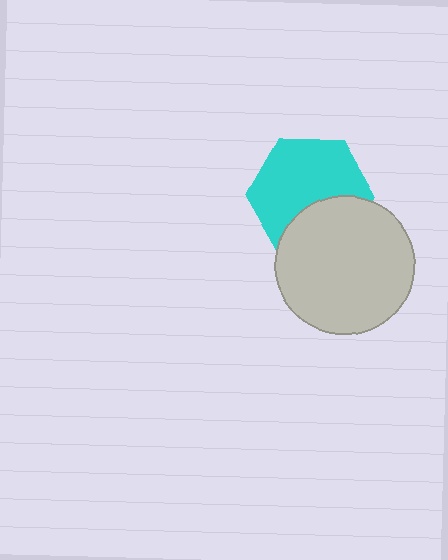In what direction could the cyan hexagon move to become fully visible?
The cyan hexagon could move up. That would shift it out from behind the light gray circle entirely.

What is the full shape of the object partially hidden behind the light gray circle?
The partially hidden object is a cyan hexagon.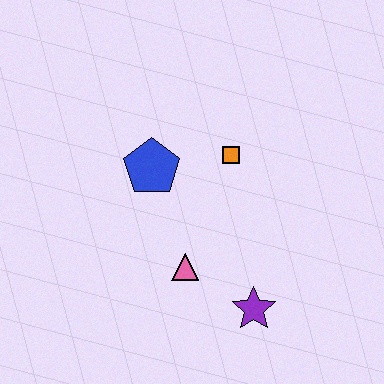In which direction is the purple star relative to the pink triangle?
The purple star is to the right of the pink triangle.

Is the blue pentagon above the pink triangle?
Yes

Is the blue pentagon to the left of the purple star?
Yes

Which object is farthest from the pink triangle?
The orange square is farthest from the pink triangle.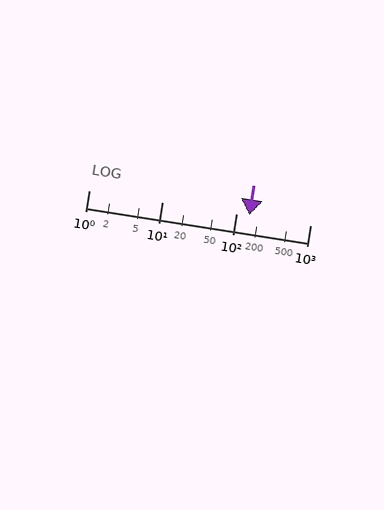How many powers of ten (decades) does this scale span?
The scale spans 3 decades, from 1 to 1000.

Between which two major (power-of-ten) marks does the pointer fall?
The pointer is between 100 and 1000.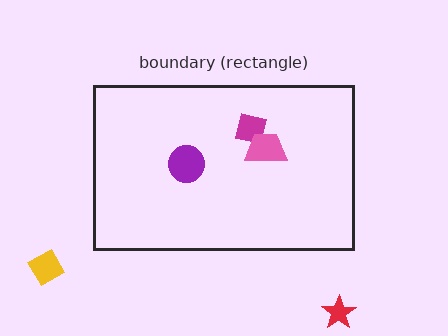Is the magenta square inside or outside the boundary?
Inside.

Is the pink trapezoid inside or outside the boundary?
Inside.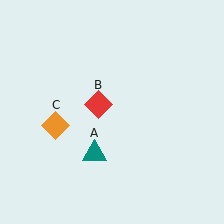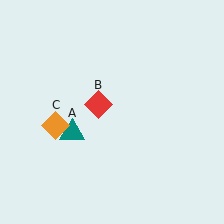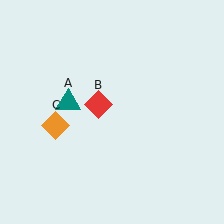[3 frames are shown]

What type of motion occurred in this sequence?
The teal triangle (object A) rotated clockwise around the center of the scene.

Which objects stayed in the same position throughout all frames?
Red diamond (object B) and orange diamond (object C) remained stationary.